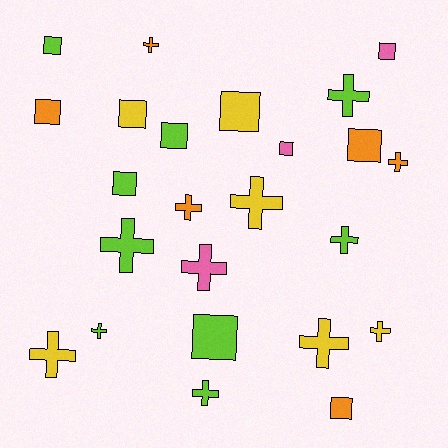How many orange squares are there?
There are 3 orange squares.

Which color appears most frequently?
Lime, with 9 objects.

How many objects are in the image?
There are 24 objects.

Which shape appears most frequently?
Cross, with 13 objects.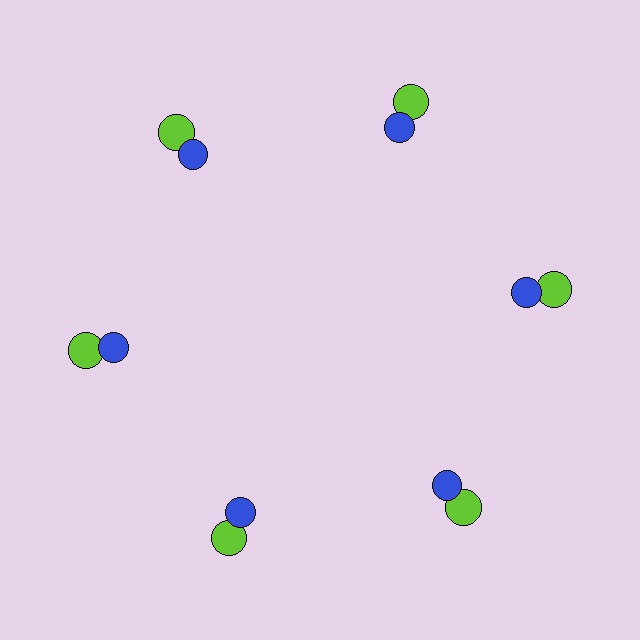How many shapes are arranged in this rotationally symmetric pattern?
There are 12 shapes, arranged in 6 groups of 2.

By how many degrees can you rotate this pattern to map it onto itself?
The pattern maps onto itself every 60 degrees of rotation.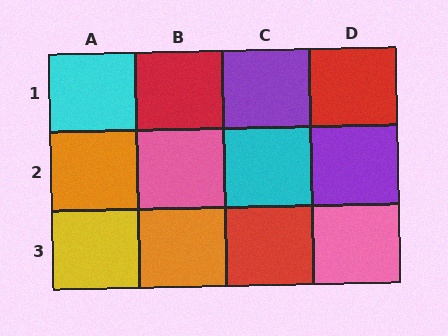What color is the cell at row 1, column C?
Purple.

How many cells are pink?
2 cells are pink.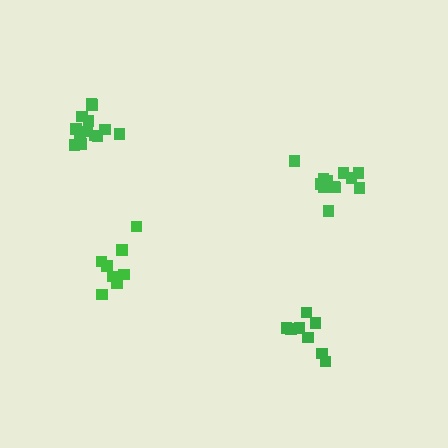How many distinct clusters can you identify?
There are 4 distinct clusters.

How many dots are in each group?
Group 1: 9 dots, Group 2: 12 dots, Group 3: 8 dots, Group 4: 13 dots (42 total).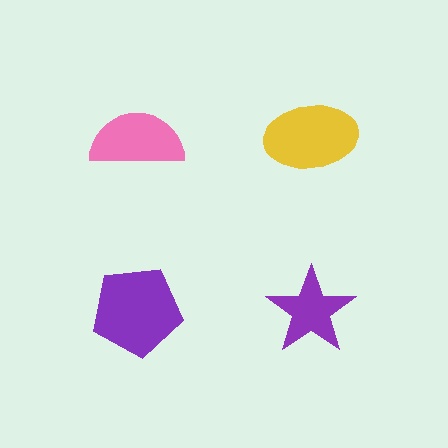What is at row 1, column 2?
A yellow ellipse.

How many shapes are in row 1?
2 shapes.